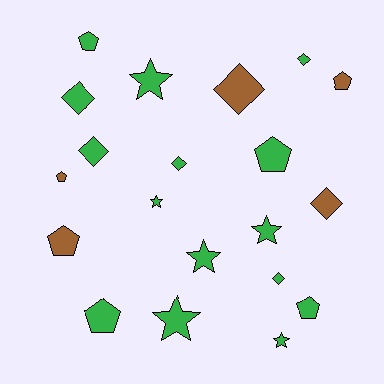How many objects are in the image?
There are 20 objects.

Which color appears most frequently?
Green, with 15 objects.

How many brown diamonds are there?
There are 2 brown diamonds.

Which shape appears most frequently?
Pentagon, with 7 objects.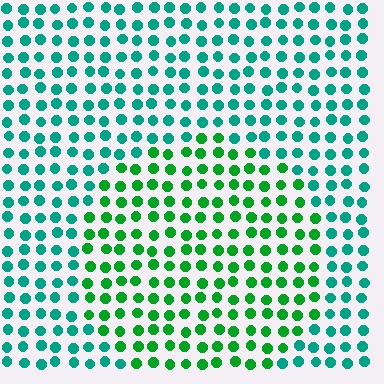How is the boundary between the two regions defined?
The boundary is defined purely by a slight shift in hue (about 37 degrees). Spacing, size, and orientation are identical on both sides.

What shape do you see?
I see a circle.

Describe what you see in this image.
The image is filled with small teal elements in a uniform arrangement. A circle-shaped region is visible where the elements are tinted to a slightly different hue, forming a subtle color boundary.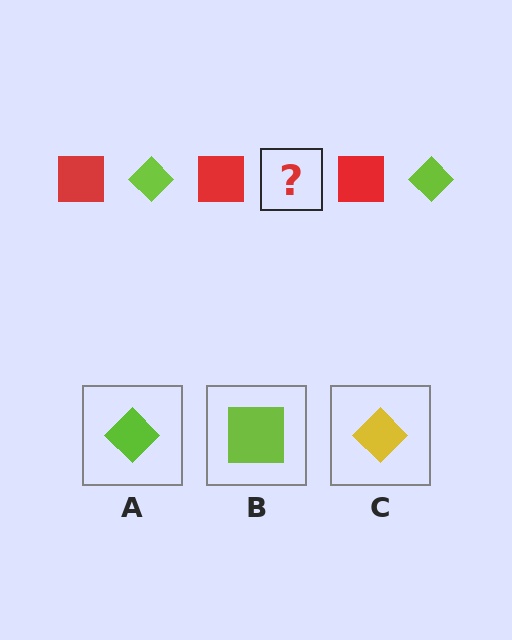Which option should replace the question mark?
Option A.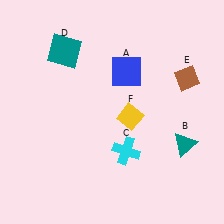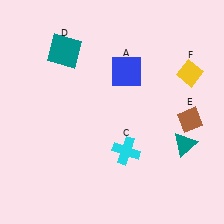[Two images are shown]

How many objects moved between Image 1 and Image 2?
2 objects moved between the two images.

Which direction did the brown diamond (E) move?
The brown diamond (E) moved down.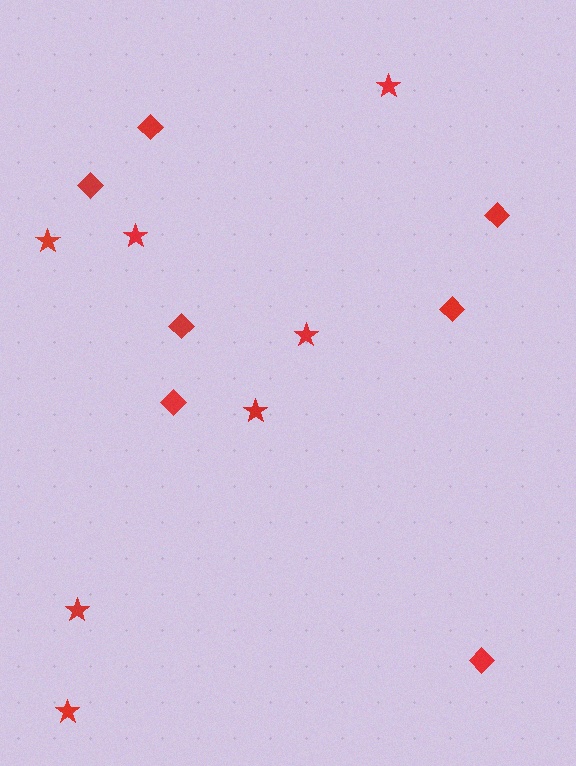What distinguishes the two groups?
There are 2 groups: one group of stars (7) and one group of diamonds (7).